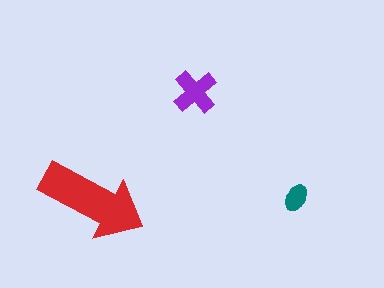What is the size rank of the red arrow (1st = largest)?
1st.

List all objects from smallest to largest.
The teal ellipse, the purple cross, the red arrow.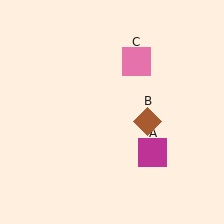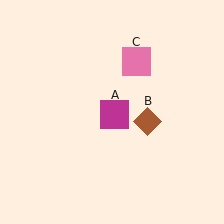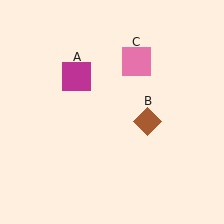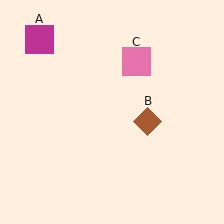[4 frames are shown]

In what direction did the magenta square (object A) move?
The magenta square (object A) moved up and to the left.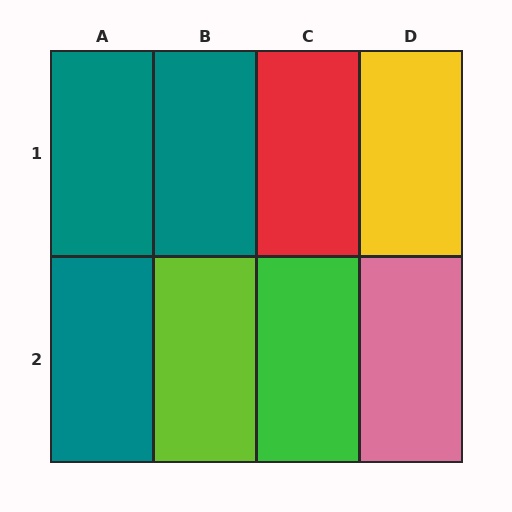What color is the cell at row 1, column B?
Teal.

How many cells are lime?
1 cell is lime.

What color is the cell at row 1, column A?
Teal.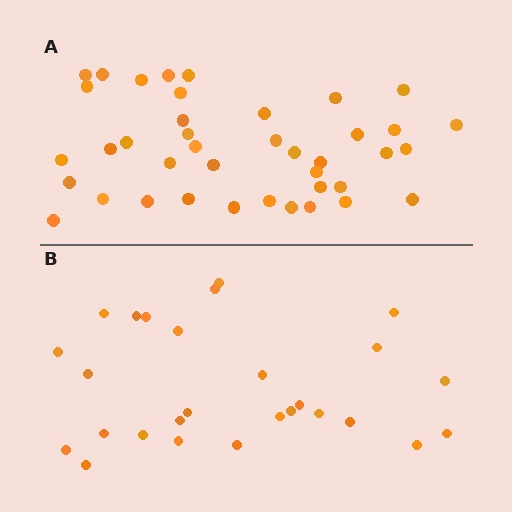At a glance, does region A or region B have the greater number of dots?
Region A (the top region) has more dots.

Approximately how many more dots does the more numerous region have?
Region A has approximately 15 more dots than region B.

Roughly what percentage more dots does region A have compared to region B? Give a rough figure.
About 50% more.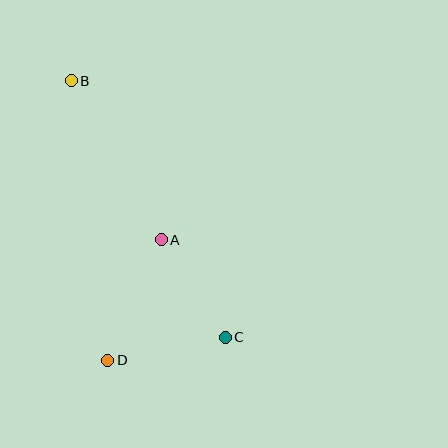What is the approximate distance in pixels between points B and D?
The distance between B and D is approximately 282 pixels.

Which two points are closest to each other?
Points A and C are closest to each other.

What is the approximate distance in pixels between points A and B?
The distance between A and B is approximately 183 pixels.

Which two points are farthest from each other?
Points B and C are farthest from each other.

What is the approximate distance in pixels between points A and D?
The distance between A and D is approximately 132 pixels.